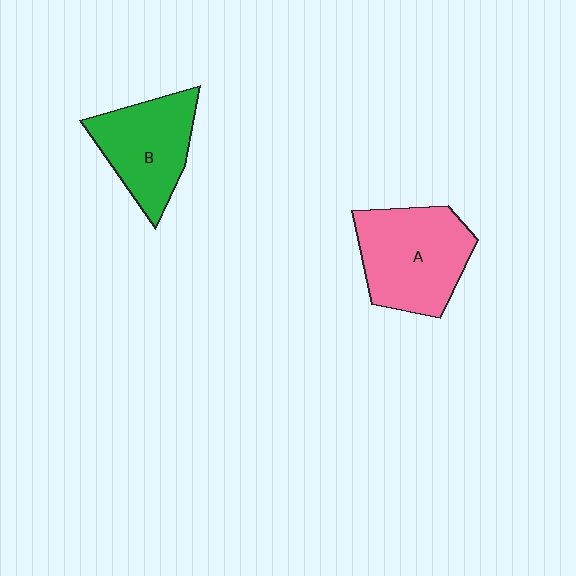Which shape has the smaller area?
Shape B (green).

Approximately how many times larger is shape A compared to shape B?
Approximately 1.2 times.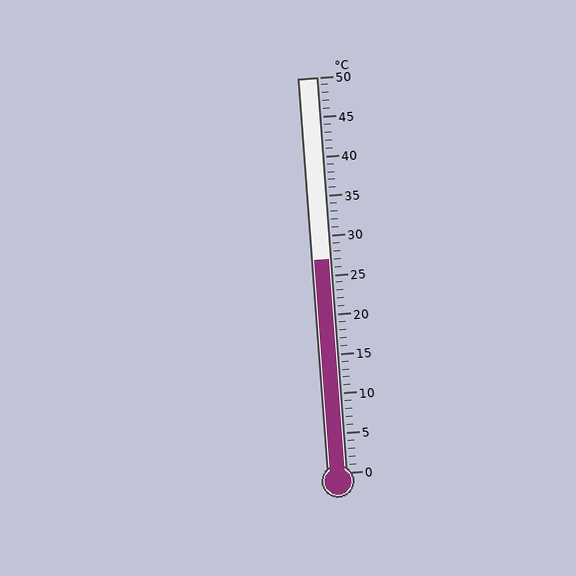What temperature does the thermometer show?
The thermometer shows approximately 27°C.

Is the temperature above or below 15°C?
The temperature is above 15°C.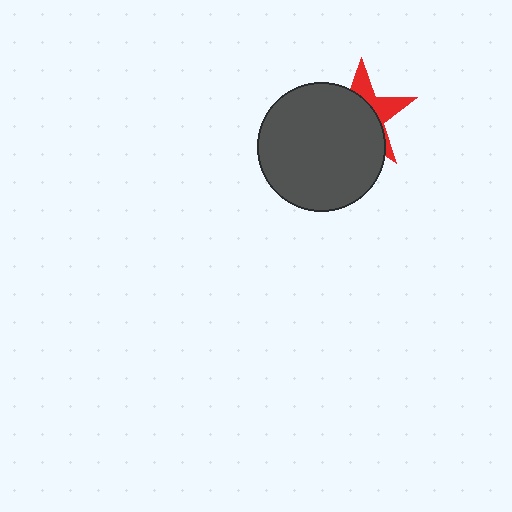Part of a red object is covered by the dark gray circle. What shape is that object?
It is a star.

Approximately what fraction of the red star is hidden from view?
Roughly 66% of the red star is hidden behind the dark gray circle.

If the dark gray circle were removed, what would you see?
You would see the complete red star.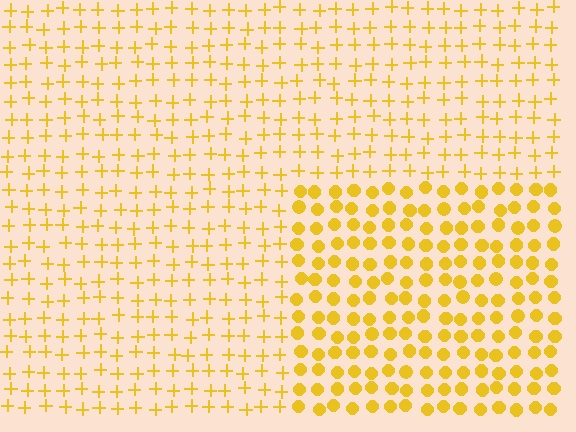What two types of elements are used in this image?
The image uses circles inside the rectangle region and plus signs outside it.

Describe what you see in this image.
The image is filled with small yellow elements arranged in a uniform grid. A rectangle-shaped region contains circles, while the surrounding area contains plus signs. The boundary is defined purely by the change in element shape.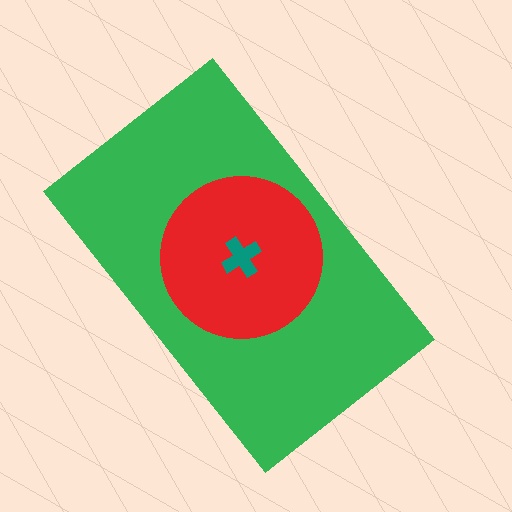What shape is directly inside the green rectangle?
The red circle.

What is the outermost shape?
The green rectangle.